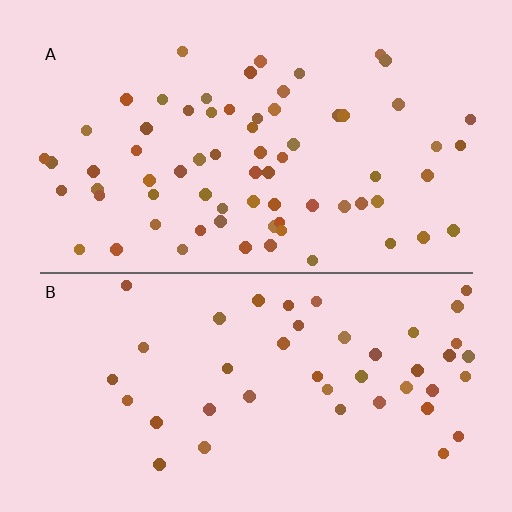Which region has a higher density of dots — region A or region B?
A (the top).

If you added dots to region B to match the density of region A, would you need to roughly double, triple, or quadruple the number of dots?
Approximately double.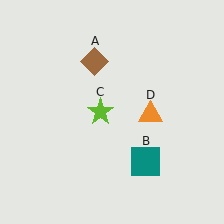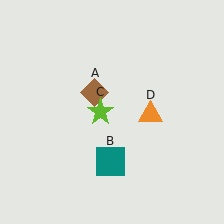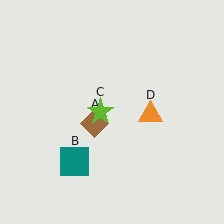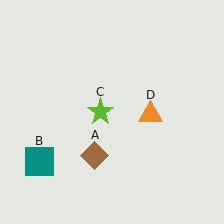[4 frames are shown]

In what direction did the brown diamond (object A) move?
The brown diamond (object A) moved down.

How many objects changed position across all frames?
2 objects changed position: brown diamond (object A), teal square (object B).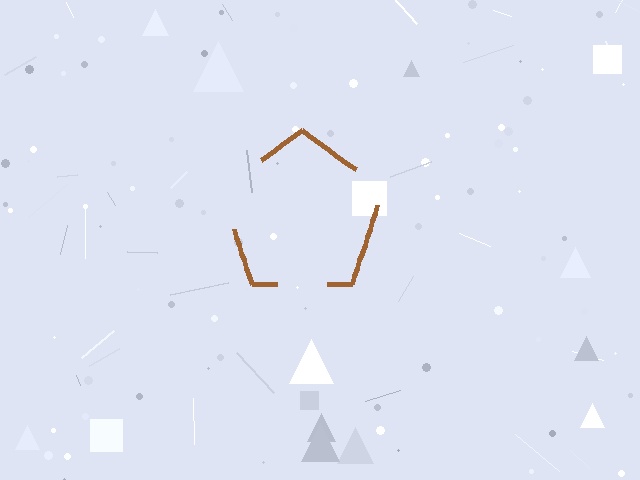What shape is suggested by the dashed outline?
The dashed outline suggests a pentagon.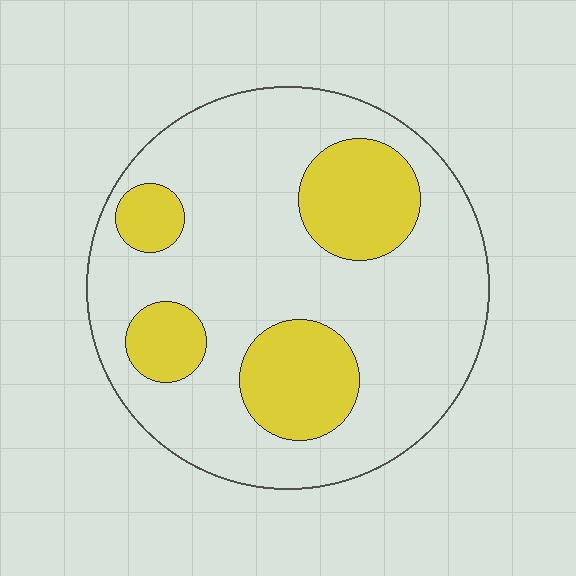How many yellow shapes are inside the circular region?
4.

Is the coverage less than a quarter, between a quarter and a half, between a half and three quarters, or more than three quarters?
Between a quarter and a half.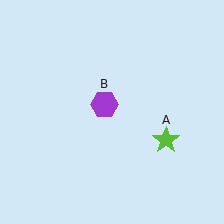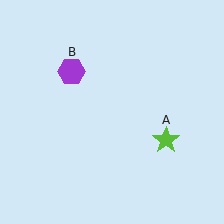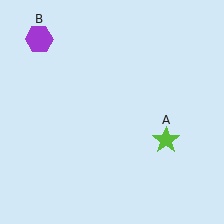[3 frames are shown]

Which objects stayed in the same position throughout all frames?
Lime star (object A) remained stationary.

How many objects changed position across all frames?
1 object changed position: purple hexagon (object B).